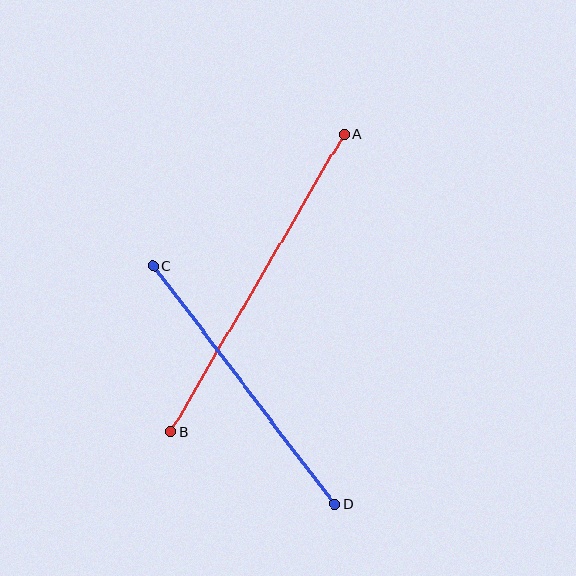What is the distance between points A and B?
The distance is approximately 344 pixels.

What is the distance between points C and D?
The distance is approximately 299 pixels.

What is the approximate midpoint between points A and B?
The midpoint is at approximately (258, 283) pixels.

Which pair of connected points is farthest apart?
Points A and B are farthest apart.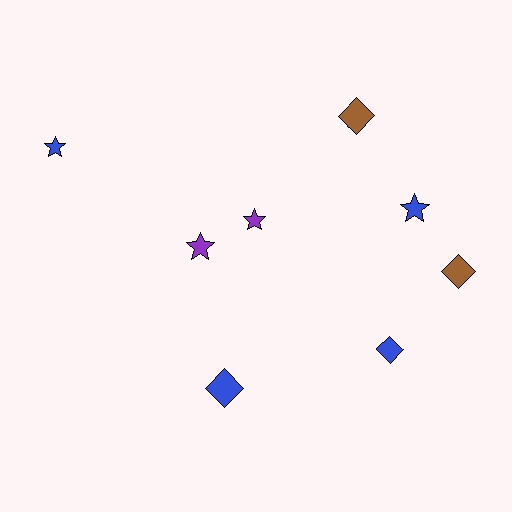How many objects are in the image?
There are 8 objects.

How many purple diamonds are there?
There are no purple diamonds.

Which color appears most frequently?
Blue, with 4 objects.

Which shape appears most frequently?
Diamond, with 4 objects.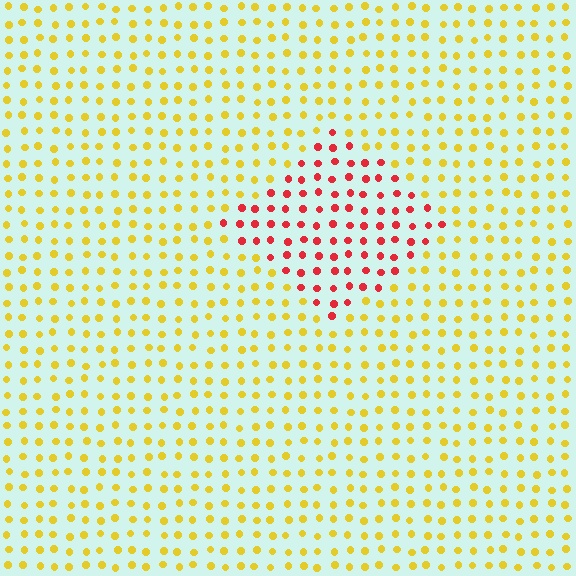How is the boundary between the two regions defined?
The boundary is defined purely by a slight shift in hue (about 58 degrees). Spacing, size, and orientation are identical on both sides.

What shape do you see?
I see a diamond.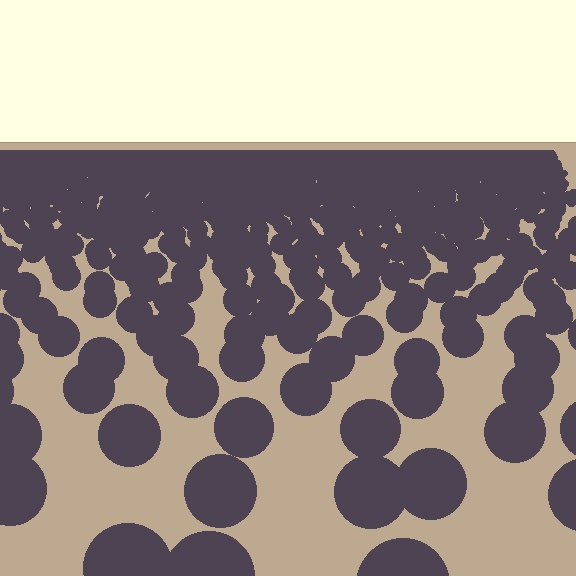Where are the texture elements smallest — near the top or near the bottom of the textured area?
Near the top.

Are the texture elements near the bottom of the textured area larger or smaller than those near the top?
Larger. Near the bottom, elements are closer to the viewer and appear at a bigger on-screen size.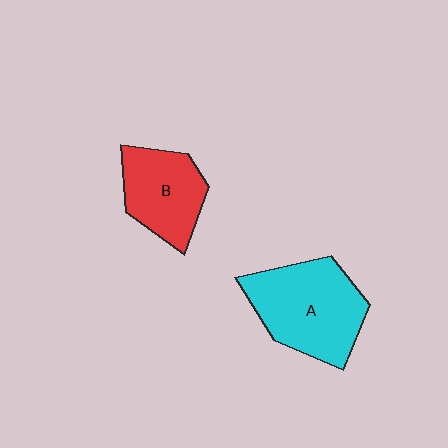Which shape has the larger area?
Shape A (cyan).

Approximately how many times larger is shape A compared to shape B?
Approximately 1.4 times.